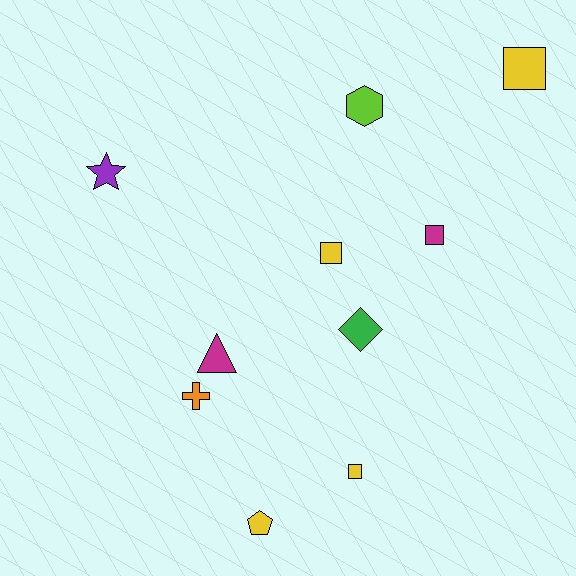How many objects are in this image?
There are 10 objects.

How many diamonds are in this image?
There is 1 diamond.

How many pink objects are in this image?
There are no pink objects.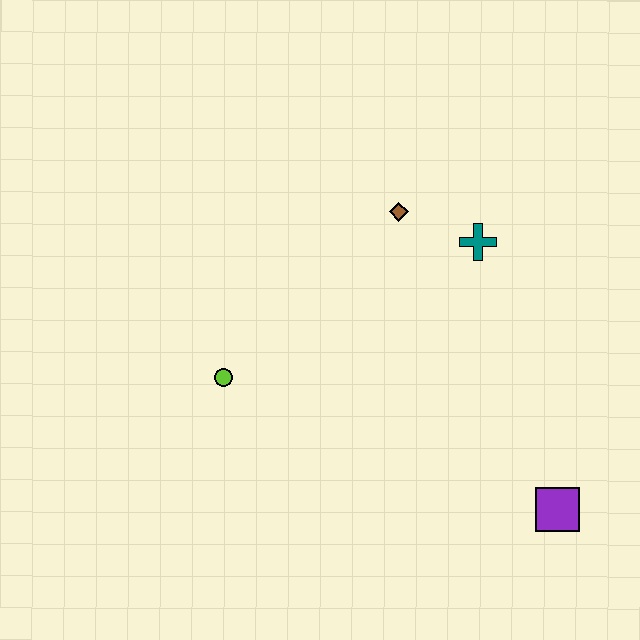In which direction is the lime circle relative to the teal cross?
The lime circle is to the left of the teal cross.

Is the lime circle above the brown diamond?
No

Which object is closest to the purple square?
The teal cross is closest to the purple square.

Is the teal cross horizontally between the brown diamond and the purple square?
Yes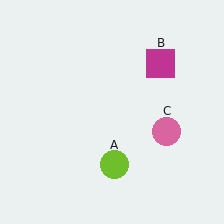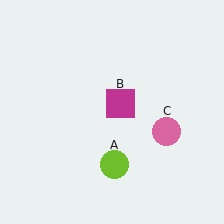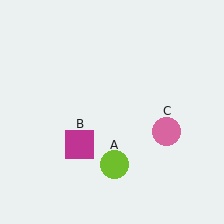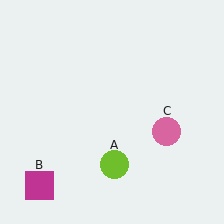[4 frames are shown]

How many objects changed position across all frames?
1 object changed position: magenta square (object B).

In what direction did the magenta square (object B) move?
The magenta square (object B) moved down and to the left.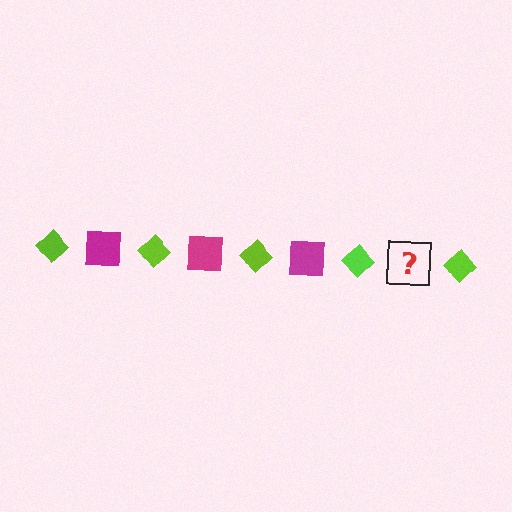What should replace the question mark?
The question mark should be replaced with a magenta square.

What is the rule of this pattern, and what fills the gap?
The rule is that the pattern alternates between lime diamond and magenta square. The gap should be filled with a magenta square.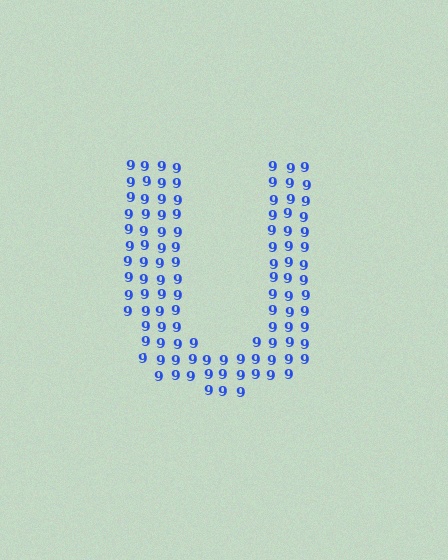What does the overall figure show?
The overall figure shows the letter U.